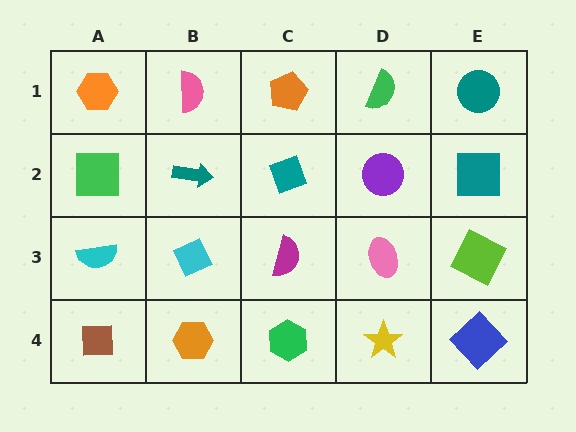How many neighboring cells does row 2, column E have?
3.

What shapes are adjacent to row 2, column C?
An orange pentagon (row 1, column C), a magenta semicircle (row 3, column C), a teal arrow (row 2, column B), a purple circle (row 2, column D).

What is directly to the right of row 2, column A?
A teal arrow.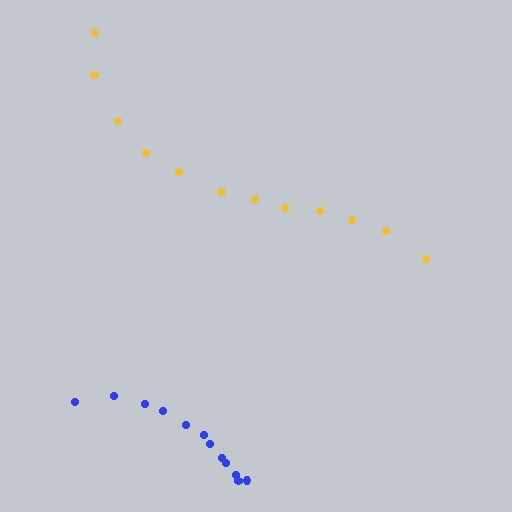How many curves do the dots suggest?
There are 2 distinct paths.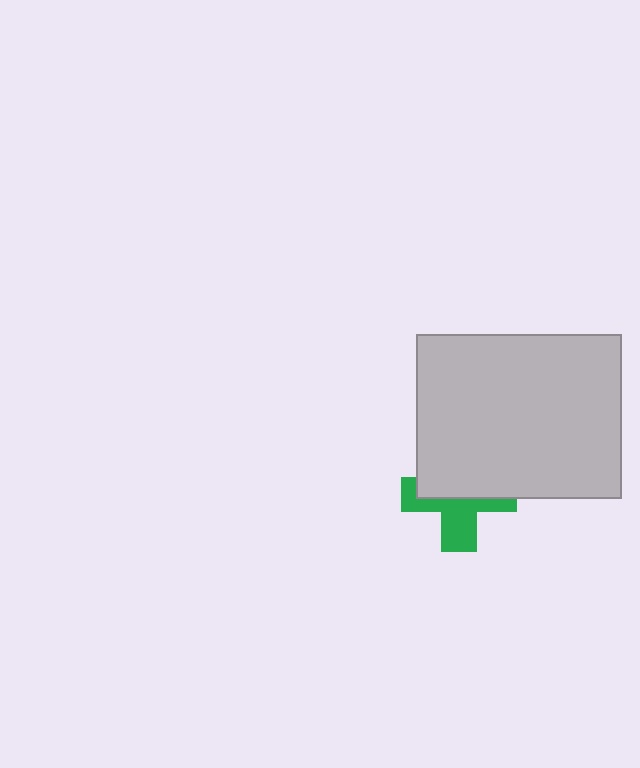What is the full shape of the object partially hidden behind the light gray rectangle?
The partially hidden object is a green cross.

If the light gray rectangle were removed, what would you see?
You would see the complete green cross.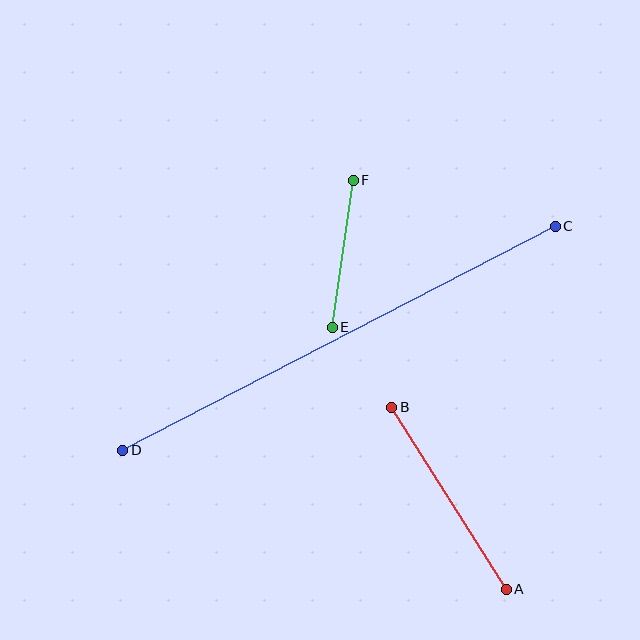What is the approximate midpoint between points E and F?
The midpoint is at approximately (343, 254) pixels.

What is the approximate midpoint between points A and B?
The midpoint is at approximately (449, 498) pixels.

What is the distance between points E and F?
The distance is approximately 148 pixels.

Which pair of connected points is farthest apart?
Points C and D are farthest apart.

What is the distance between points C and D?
The distance is approximately 487 pixels.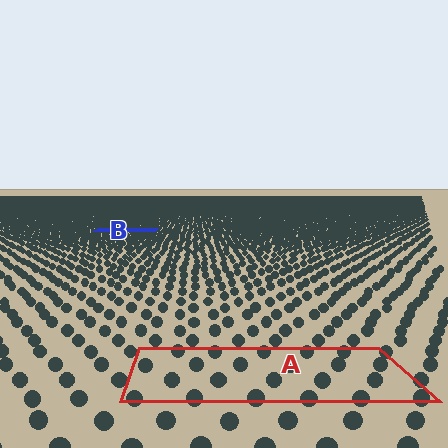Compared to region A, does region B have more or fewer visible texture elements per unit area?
Region B has more texture elements per unit area — they are packed more densely because it is farther away.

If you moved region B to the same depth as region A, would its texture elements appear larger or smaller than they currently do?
They would appear larger. At a closer depth, the same texture elements are projected at a bigger on-screen size.